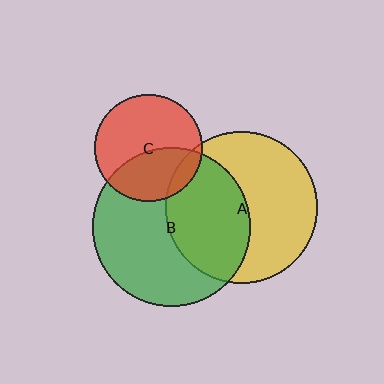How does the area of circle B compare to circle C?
Approximately 2.2 times.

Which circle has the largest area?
Circle B (green).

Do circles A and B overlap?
Yes.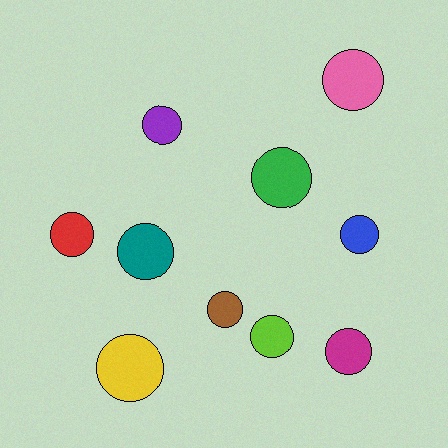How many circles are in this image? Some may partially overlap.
There are 10 circles.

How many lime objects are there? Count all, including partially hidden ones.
There is 1 lime object.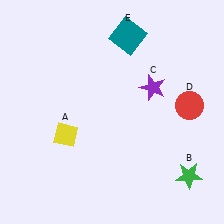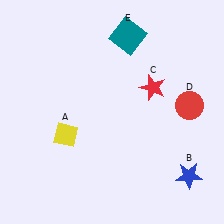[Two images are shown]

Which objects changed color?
B changed from green to blue. C changed from purple to red.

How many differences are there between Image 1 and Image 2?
There are 2 differences between the two images.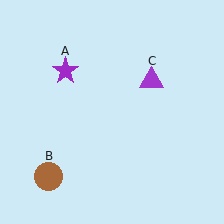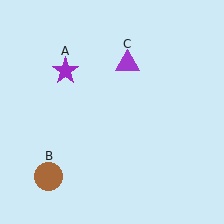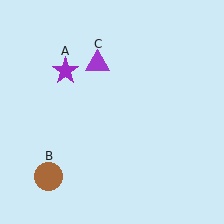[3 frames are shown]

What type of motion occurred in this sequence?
The purple triangle (object C) rotated counterclockwise around the center of the scene.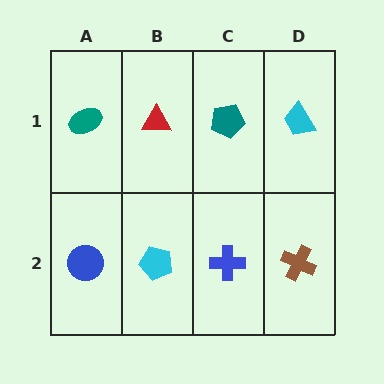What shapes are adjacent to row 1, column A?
A blue circle (row 2, column A), a red triangle (row 1, column B).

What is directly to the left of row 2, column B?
A blue circle.